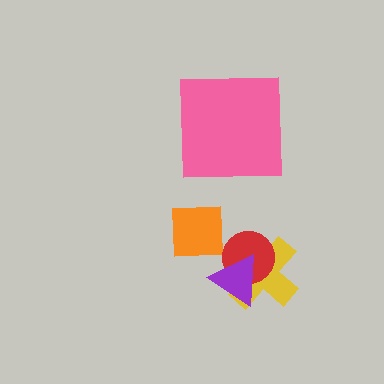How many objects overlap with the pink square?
0 objects overlap with the pink square.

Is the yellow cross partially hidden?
Yes, it is partially covered by another shape.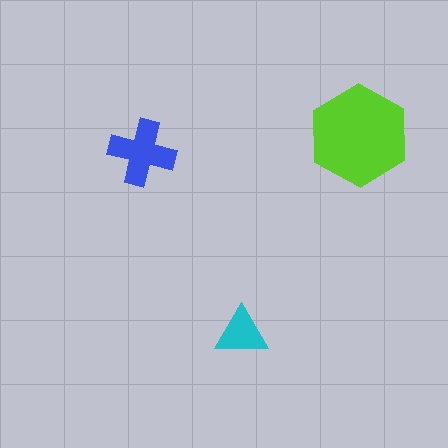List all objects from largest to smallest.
The lime hexagon, the blue cross, the cyan triangle.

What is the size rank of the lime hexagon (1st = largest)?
1st.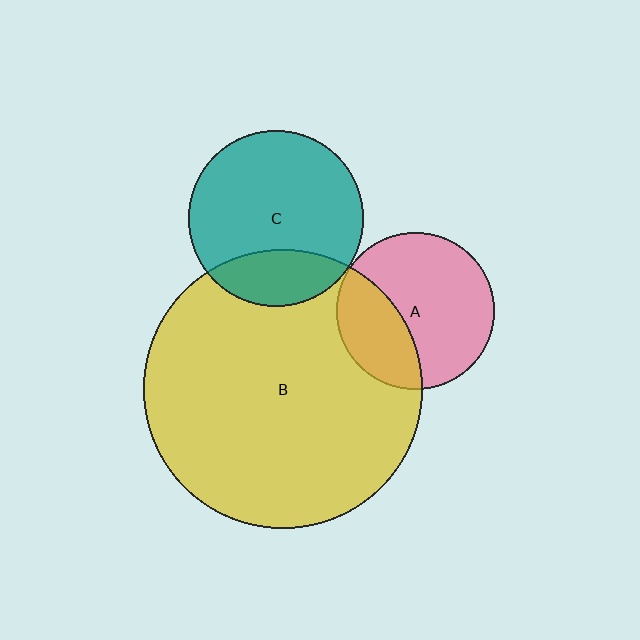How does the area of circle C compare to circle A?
Approximately 1.2 times.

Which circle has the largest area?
Circle B (yellow).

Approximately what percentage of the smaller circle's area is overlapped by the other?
Approximately 35%.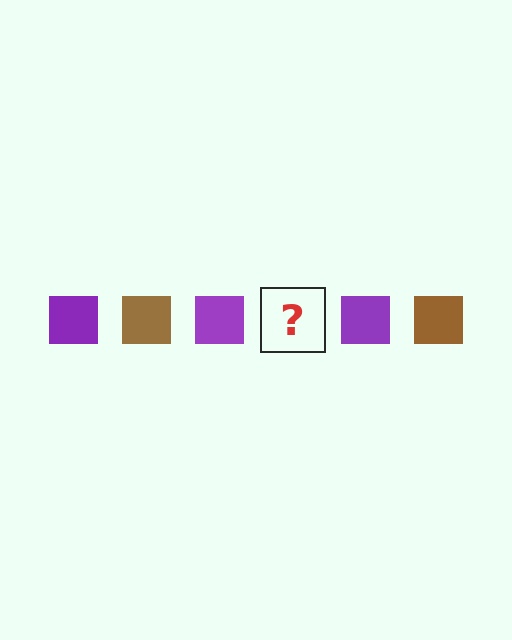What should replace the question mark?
The question mark should be replaced with a brown square.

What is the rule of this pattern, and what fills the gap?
The rule is that the pattern cycles through purple, brown squares. The gap should be filled with a brown square.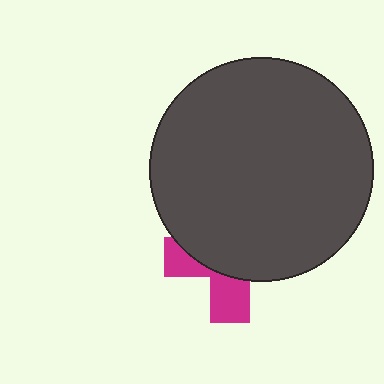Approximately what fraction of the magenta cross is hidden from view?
Roughly 66% of the magenta cross is hidden behind the dark gray circle.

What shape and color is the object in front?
The object in front is a dark gray circle.